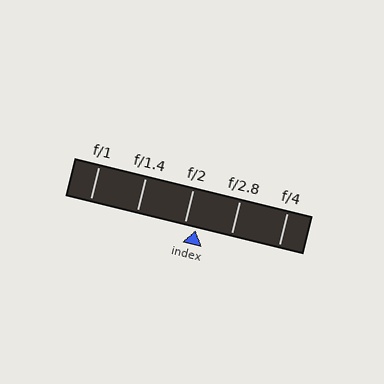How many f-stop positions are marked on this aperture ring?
There are 5 f-stop positions marked.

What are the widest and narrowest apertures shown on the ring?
The widest aperture shown is f/1 and the narrowest is f/4.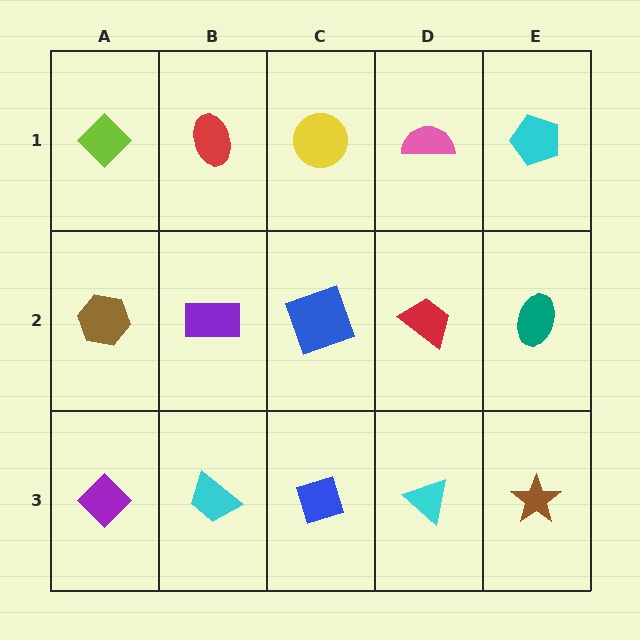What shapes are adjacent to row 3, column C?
A blue square (row 2, column C), a cyan trapezoid (row 3, column B), a cyan triangle (row 3, column D).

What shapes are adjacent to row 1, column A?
A brown hexagon (row 2, column A), a red ellipse (row 1, column B).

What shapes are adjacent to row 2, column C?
A yellow circle (row 1, column C), a blue diamond (row 3, column C), a purple rectangle (row 2, column B), a red trapezoid (row 2, column D).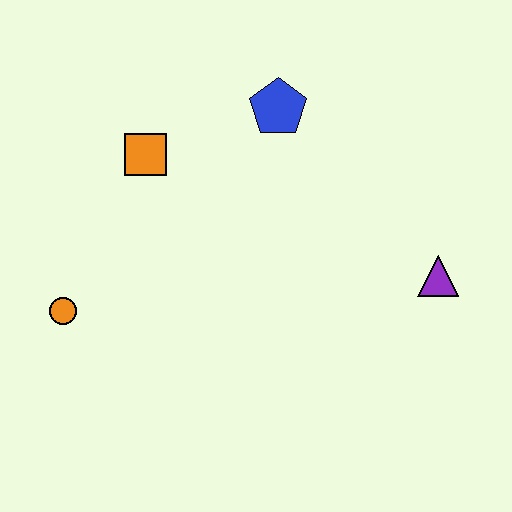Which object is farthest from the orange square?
The purple triangle is farthest from the orange square.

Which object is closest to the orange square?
The blue pentagon is closest to the orange square.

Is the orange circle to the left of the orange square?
Yes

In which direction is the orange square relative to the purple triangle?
The orange square is to the left of the purple triangle.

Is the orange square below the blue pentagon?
Yes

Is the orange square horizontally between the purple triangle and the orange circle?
Yes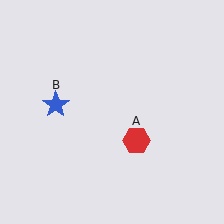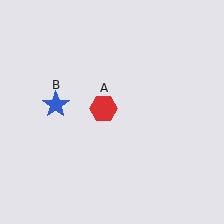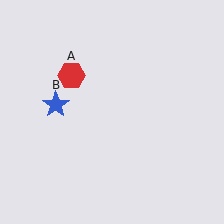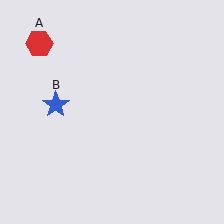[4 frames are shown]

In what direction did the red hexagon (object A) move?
The red hexagon (object A) moved up and to the left.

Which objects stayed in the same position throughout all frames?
Blue star (object B) remained stationary.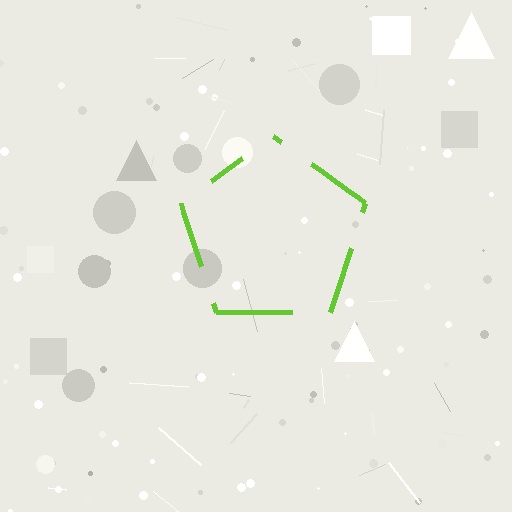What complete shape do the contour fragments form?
The contour fragments form a pentagon.